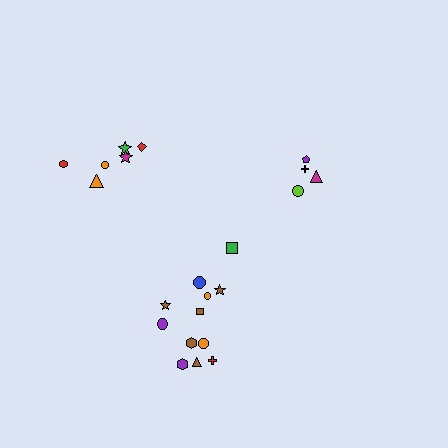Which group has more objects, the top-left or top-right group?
The top-left group.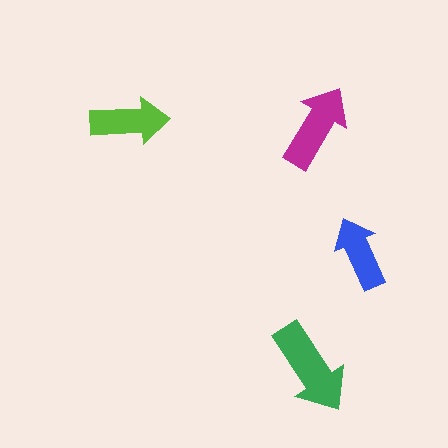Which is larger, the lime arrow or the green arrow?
The green one.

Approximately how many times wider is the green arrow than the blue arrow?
About 1.5 times wider.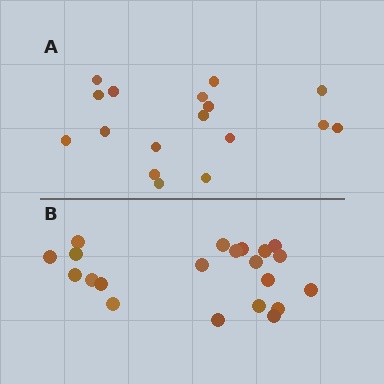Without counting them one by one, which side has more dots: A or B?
Region B (the bottom region) has more dots.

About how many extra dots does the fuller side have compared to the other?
Region B has about 4 more dots than region A.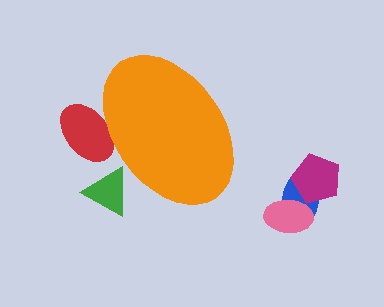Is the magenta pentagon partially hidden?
No, the magenta pentagon is fully visible.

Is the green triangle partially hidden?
Yes, the green triangle is partially hidden behind the orange ellipse.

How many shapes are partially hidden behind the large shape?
2 shapes are partially hidden.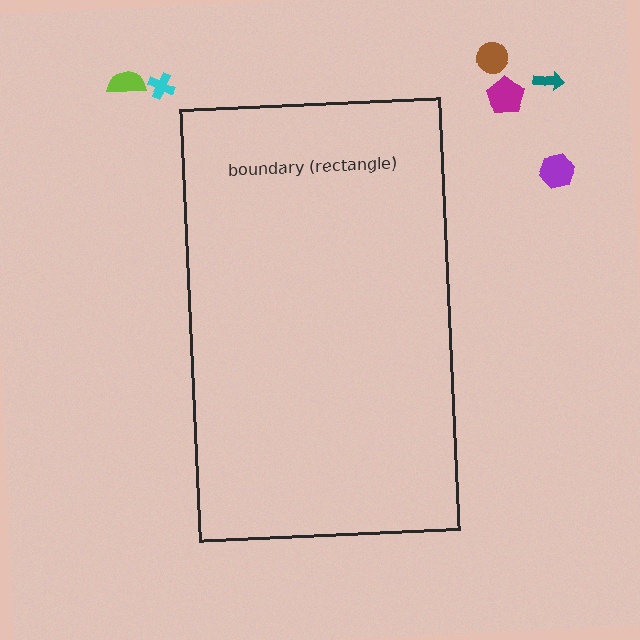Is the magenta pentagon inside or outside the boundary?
Outside.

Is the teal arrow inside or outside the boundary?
Outside.